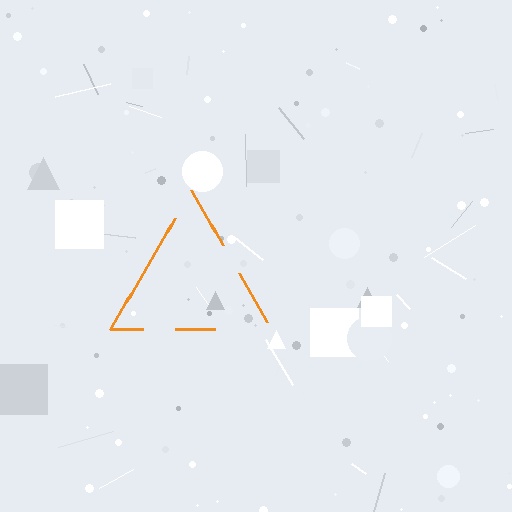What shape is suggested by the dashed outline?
The dashed outline suggests a triangle.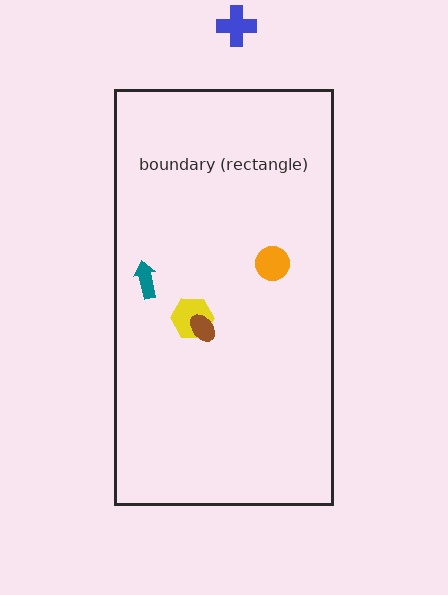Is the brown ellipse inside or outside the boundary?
Inside.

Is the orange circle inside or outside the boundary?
Inside.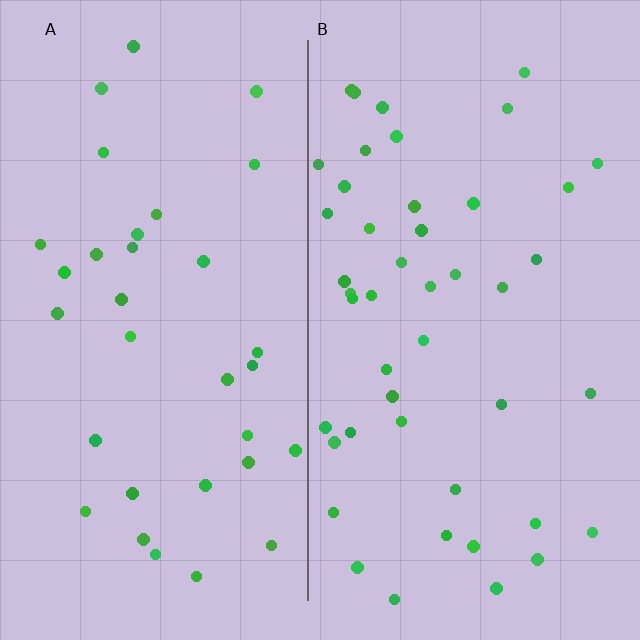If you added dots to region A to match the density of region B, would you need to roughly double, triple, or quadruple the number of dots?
Approximately double.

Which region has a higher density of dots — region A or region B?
B (the right).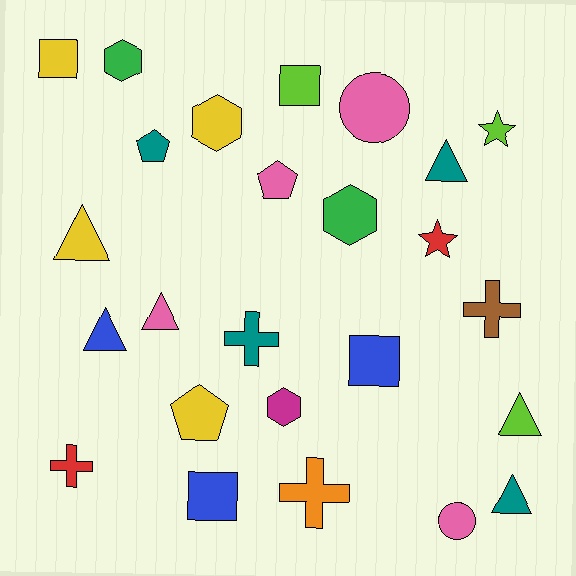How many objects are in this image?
There are 25 objects.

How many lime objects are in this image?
There are 3 lime objects.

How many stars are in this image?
There are 2 stars.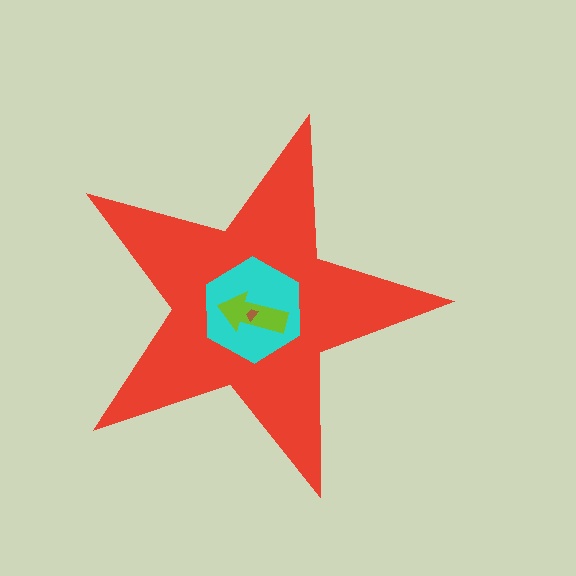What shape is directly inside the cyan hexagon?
The lime arrow.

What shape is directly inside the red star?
The cyan hexagon.